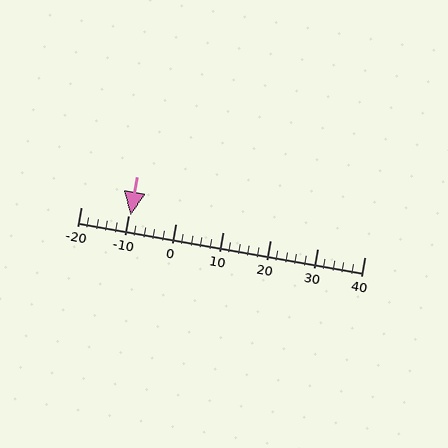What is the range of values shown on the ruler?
The ruler shows values from -20 to 40.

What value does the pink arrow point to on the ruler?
The pink arrow points to approximately -9.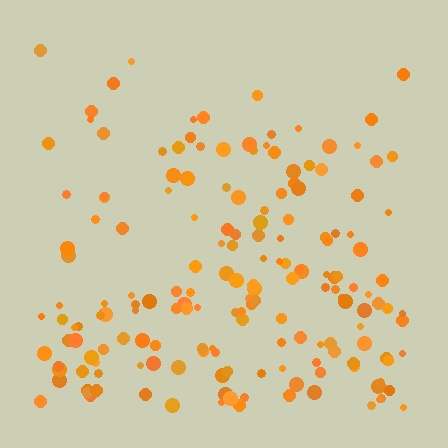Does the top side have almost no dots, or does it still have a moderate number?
Still a moderate number, just noticeably fewer than the bottom.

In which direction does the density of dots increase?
From top to bottom, with the bottom side densest.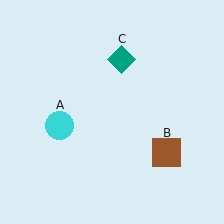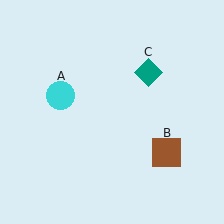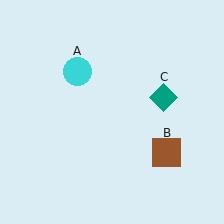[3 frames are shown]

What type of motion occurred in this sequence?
The cyan circle (object A), teal diamond (object C) rotated clockwise around the center of the scene.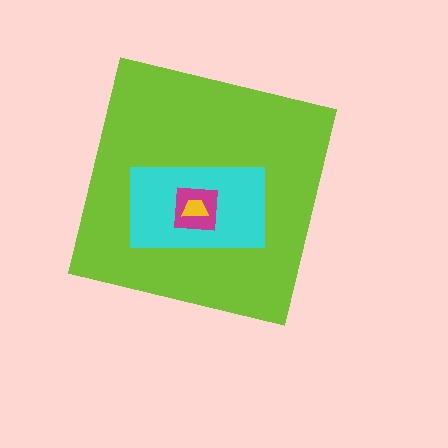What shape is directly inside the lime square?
The cyan rectangle.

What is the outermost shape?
The lime square.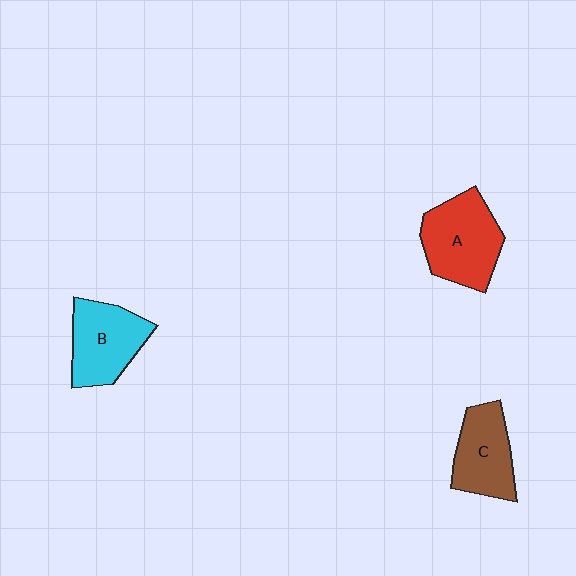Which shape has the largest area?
Shape A (red).